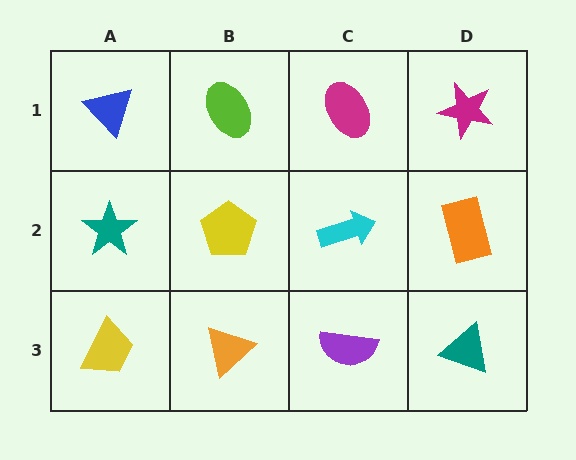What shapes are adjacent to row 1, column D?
An orange rectangle (row 2, column D), a magenta ellipse (row 1, column C).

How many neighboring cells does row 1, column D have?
2.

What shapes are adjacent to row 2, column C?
A magenta ellipse (row 1, column C), a purple semicircle (row 3, column C), a yellow pentagon (row 2, column B), an orange rectangle (row 2, column D).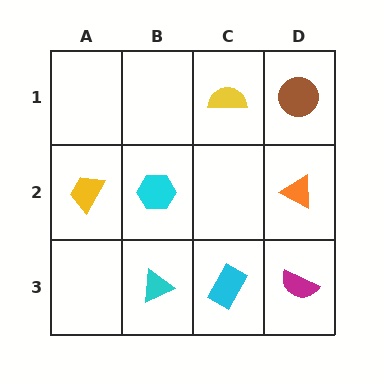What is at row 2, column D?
An orange triangle.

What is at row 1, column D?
A brown circle.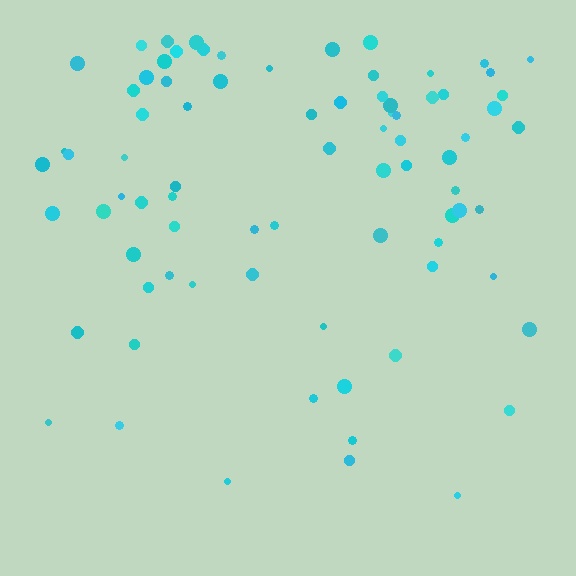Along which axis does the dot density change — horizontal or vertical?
Vertical.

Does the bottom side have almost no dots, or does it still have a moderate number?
Still a moderate number, just noticeably fewer than the top.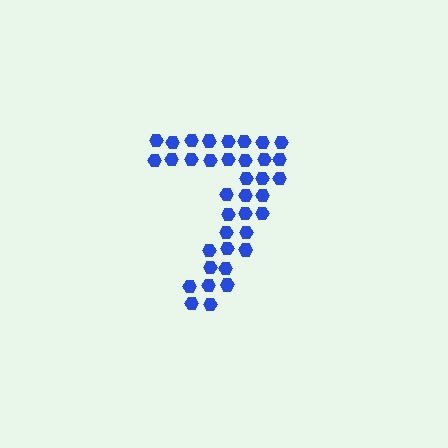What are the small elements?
The small elements are hexagons.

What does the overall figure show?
The overall figure shows the digit 7.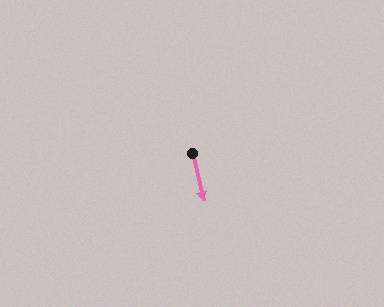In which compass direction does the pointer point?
South.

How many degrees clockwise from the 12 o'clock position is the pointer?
Approximately 166 degrees.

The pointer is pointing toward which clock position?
Roughly 6 o'clock.